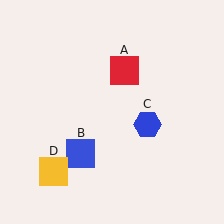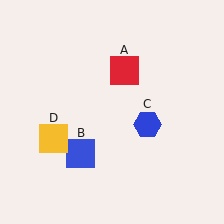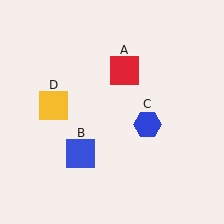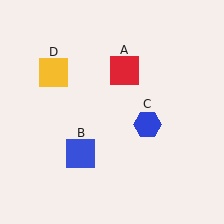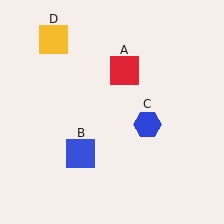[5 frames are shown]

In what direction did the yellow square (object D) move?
The yellow square (object D) moved up.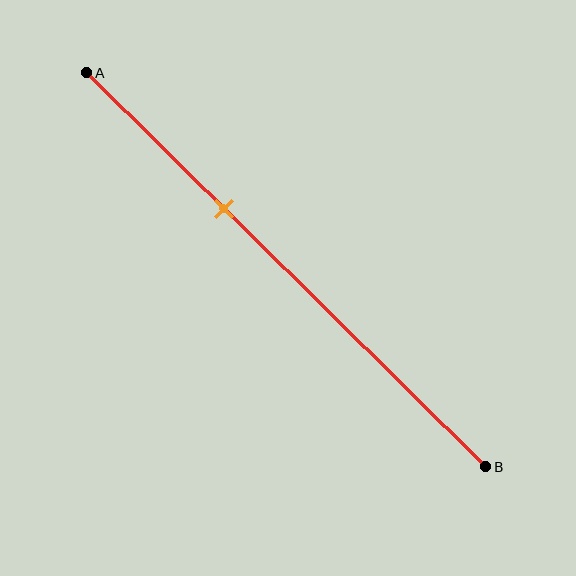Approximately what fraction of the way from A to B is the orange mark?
The orange mark is approximately 35% of the way from A to B.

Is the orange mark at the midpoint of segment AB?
No, the mark is at about 35% from A, not at the 50% midpoint.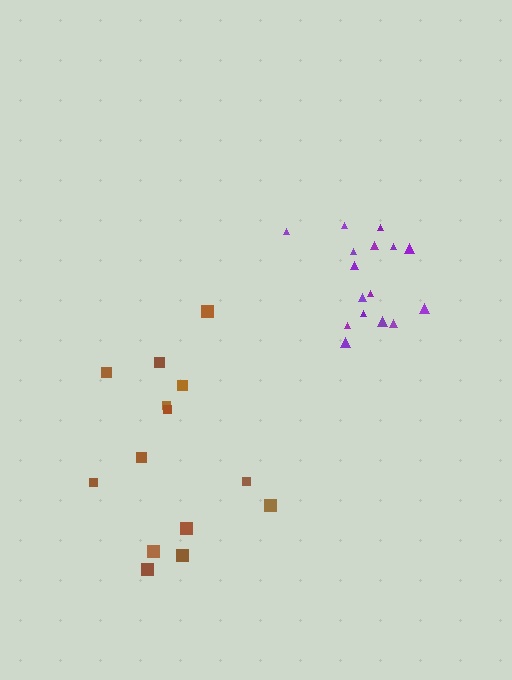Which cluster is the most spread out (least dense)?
Brown.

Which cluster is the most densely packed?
Purple.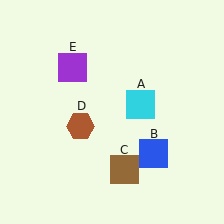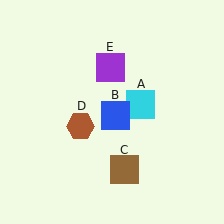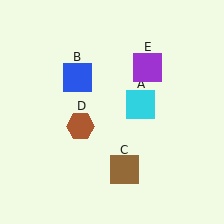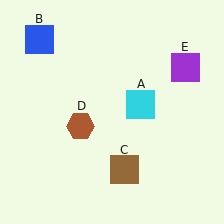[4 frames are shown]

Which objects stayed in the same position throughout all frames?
Cyan square (object A) and brown square (object C) and brown hexagon (object D) remained stationary.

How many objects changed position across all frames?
2 objects changed position: blue square (object B), purple square (object E).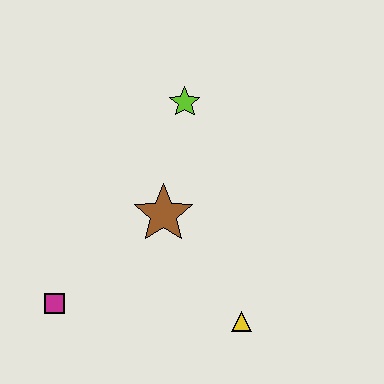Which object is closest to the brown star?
The lime star is closest to the brown star.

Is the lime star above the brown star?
Yes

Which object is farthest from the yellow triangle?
The lime star is farthest from the yellow triangle.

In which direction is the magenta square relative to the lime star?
The magenta square is below the lime star.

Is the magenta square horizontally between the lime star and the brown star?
No